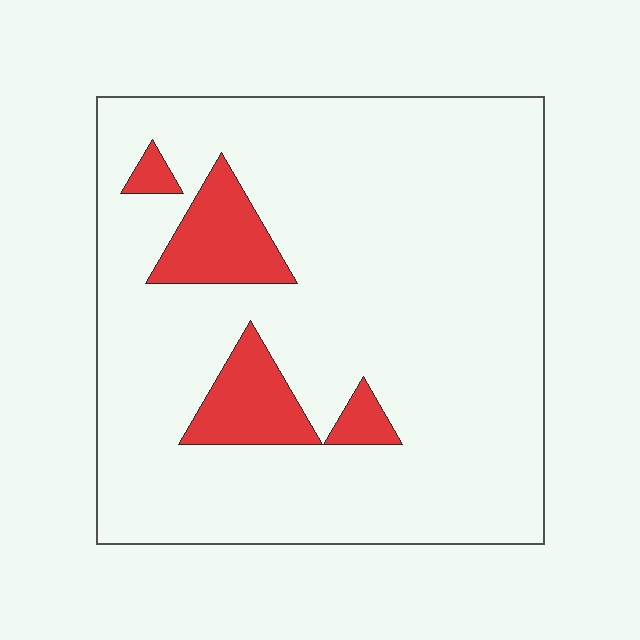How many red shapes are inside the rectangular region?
4.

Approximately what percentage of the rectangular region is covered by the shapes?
Approximately 10%.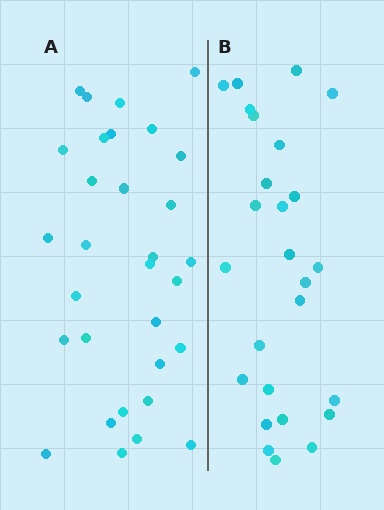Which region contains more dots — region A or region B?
Region A (the left region) has more dots.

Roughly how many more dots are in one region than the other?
Region A has about 5 more dots than region B.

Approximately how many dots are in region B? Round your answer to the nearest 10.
About 30 dots. (The exact count is 26, which rounds to 30.)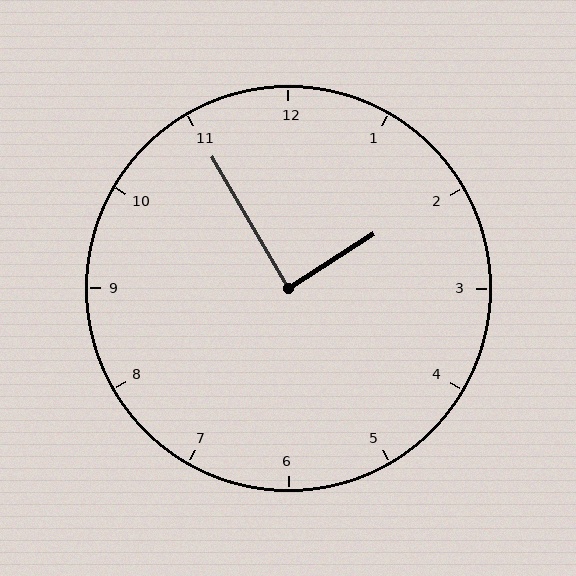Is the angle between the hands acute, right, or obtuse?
It is right.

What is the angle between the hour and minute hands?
Approximately 88 degrees.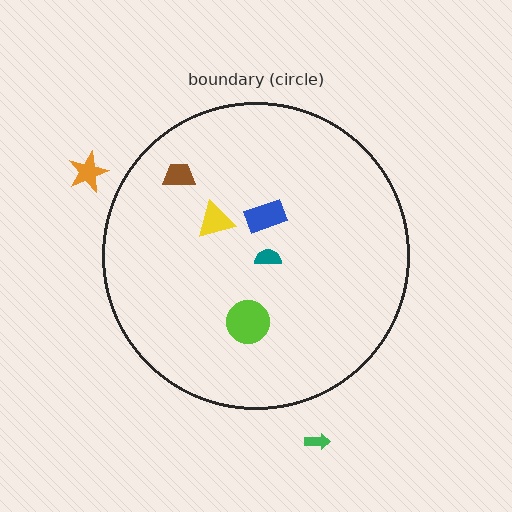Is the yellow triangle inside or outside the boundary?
Inside.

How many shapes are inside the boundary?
5 inside, 2 outside.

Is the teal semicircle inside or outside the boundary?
Inside.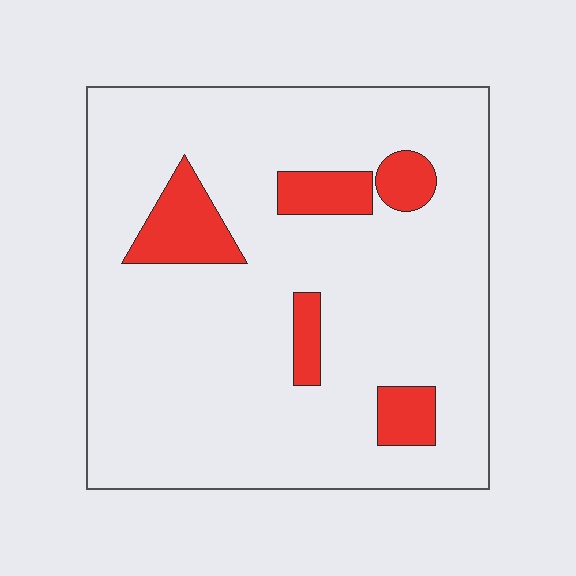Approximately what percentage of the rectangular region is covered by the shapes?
Approximately 15%.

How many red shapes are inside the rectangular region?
5.